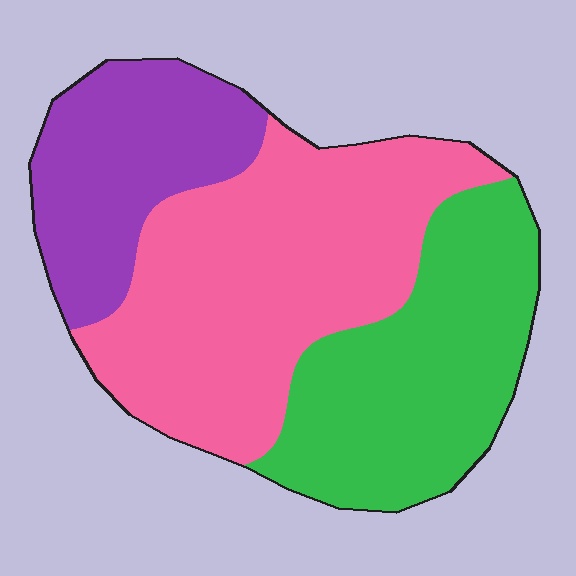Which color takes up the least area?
Purple, at roughly 25%.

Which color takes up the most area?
Pink, at roughly 45%.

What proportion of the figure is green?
Green covers about 35% of the figure.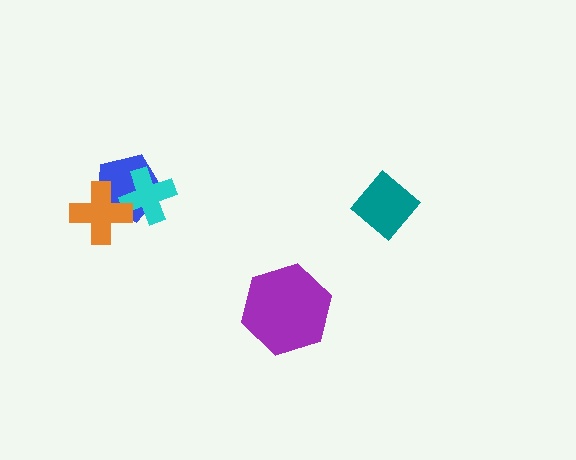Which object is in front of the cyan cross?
The orange cross is in front of the cyan cross.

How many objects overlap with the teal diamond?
0 objects overlap with the teal diamond.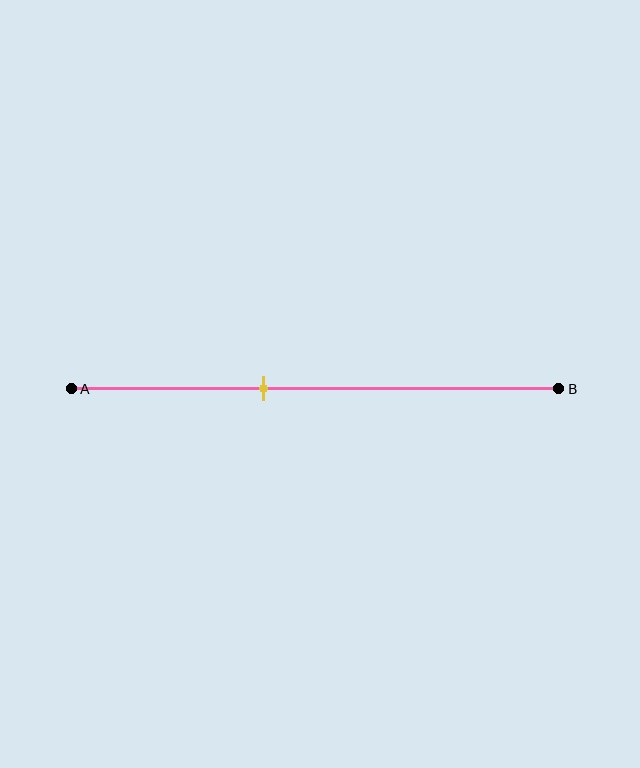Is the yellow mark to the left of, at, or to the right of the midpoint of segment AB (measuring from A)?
The yellow mark is to the left of the midpoint of segment AB.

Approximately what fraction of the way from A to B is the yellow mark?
The yellow mark is approximately 40% of the way from A to B.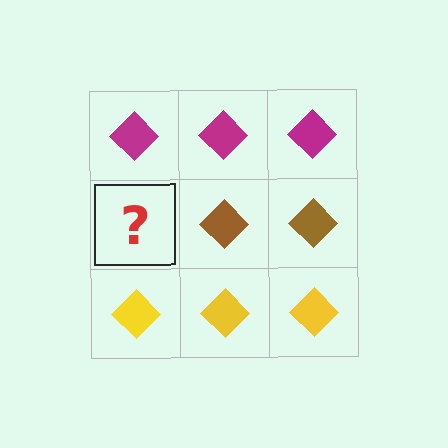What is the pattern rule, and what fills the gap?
The rule is that each row has a consistent color. The gap should be filled with a brown diamond.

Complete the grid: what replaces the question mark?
The question mark should be replaced with a brown diamond.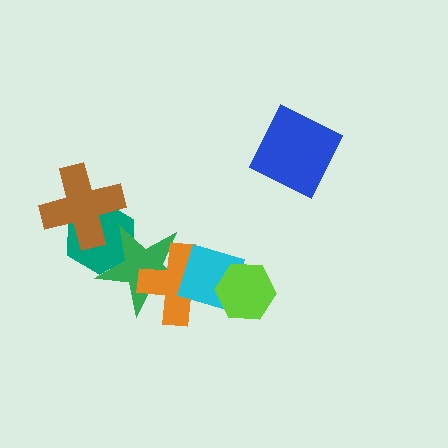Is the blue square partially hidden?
No, no other shape covers it.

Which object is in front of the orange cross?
The cyan diamond is in front of the orange cross.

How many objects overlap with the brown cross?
1 object overlaps with the brown cross.